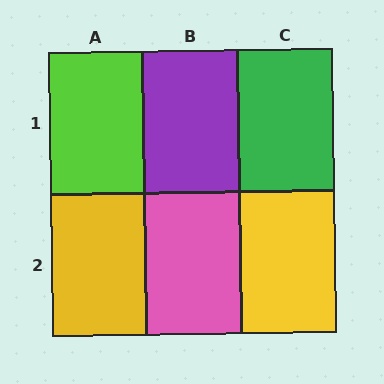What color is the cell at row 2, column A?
Yellow.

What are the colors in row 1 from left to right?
Lime, purple, green.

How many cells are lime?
1 cell is lime.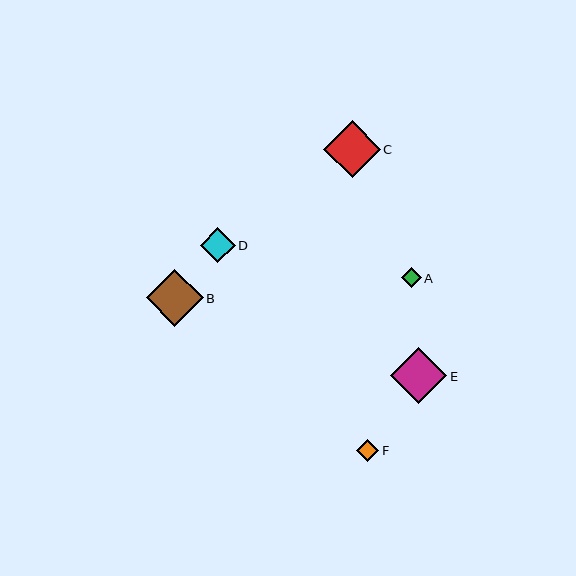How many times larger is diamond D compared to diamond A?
Diamond D is approximately 1.7 times the size of diamond A.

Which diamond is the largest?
Diamond C is the largest with a size of approximately 57 pixels.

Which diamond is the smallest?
Diamond A is the smallest with a size of approximately 20 pixels.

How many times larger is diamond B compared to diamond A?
Diamond B is approximately 2.8 times the size of diamond A.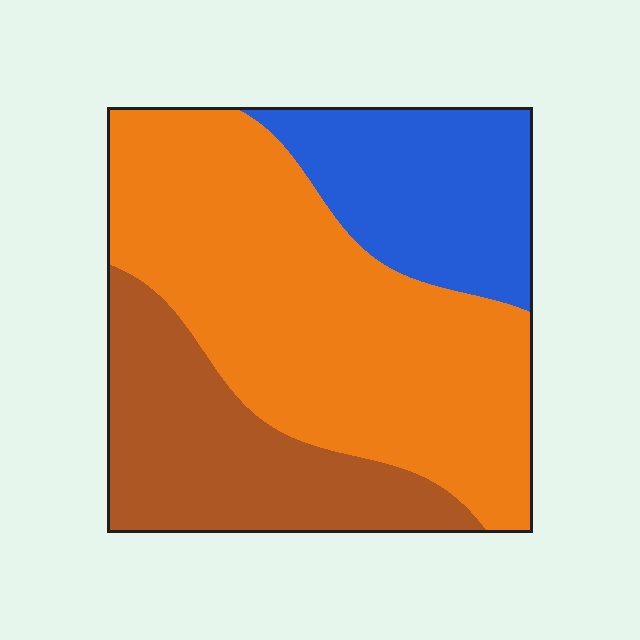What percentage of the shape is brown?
Brown covers 26% of the shape.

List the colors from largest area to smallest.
From largest to smallest: orange, brown, blue.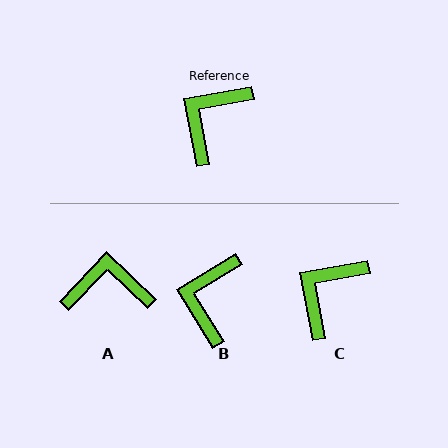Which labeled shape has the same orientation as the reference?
C.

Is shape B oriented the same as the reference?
No, it is off by about 21 degrees.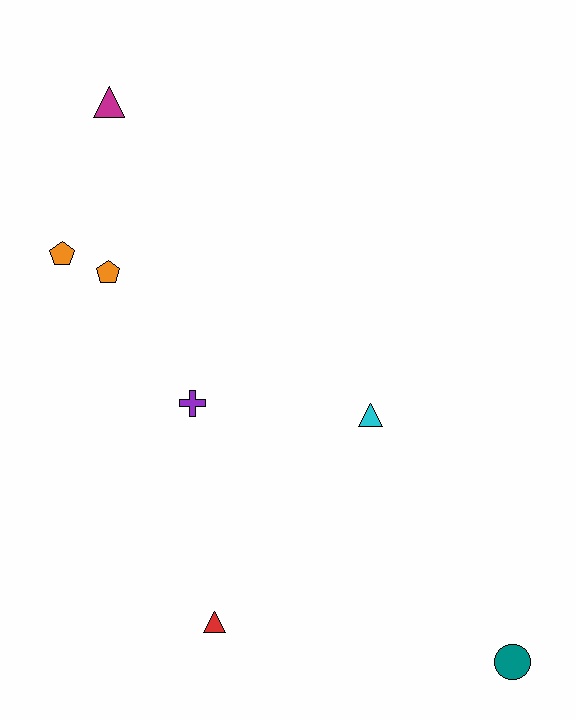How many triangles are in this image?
There are 3 triangles.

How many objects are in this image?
There are 7 objects.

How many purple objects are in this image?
There is 1 purple object.